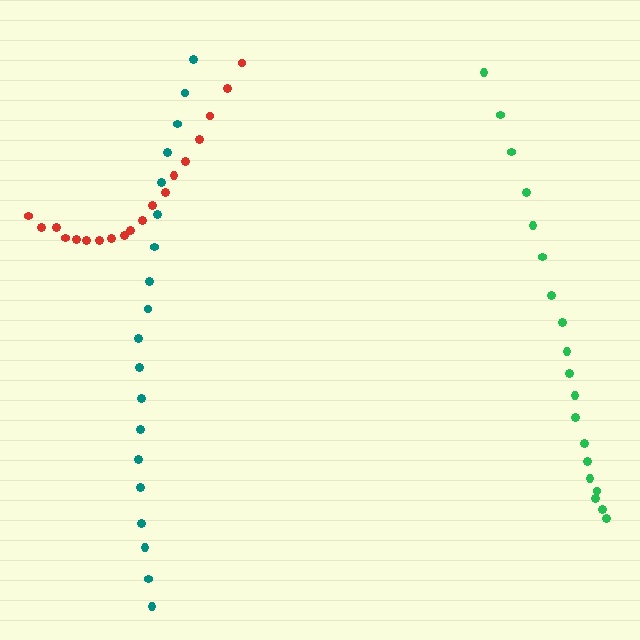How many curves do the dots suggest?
There are 3 distinct paths.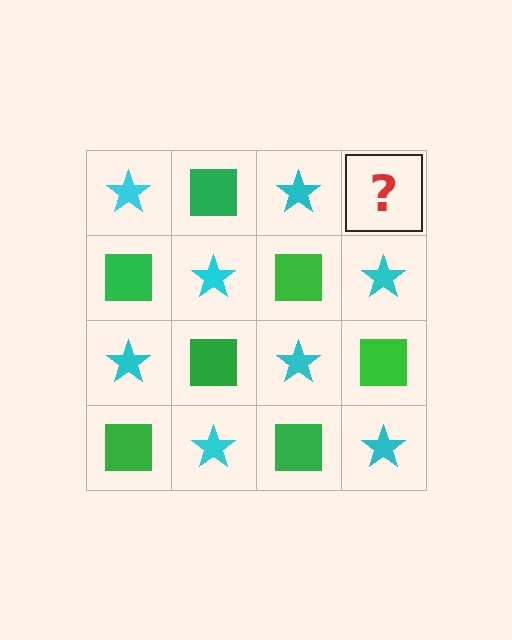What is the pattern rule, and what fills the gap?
The rule is that it alternates cyan star and green square in a checkerboard pattern. The gap should be filled with a green square.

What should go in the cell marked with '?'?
The missing cell should contain a green square.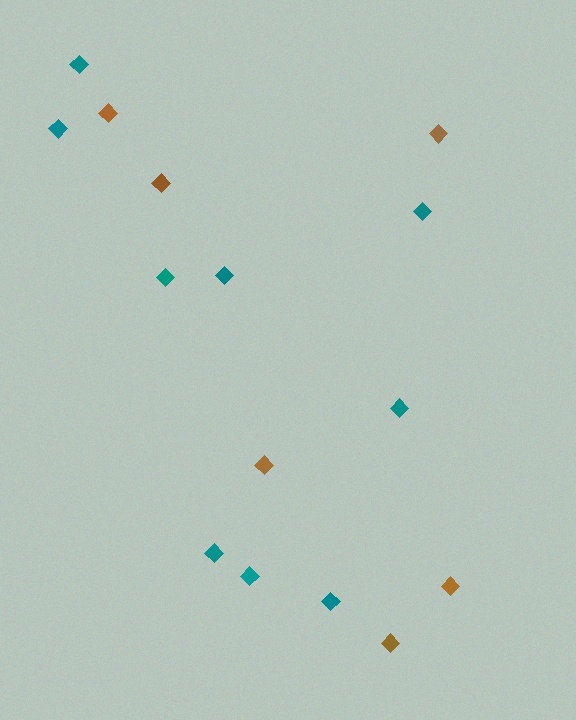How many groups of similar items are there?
There are 2 groups: one group of brown diamonds (6) and one group of teal diamonds (9).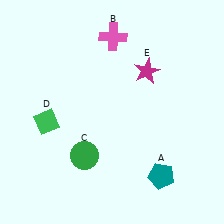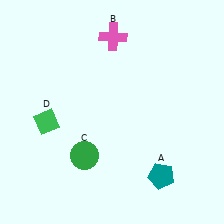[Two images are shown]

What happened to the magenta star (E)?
The magenta star (E) was removed in Image 2. It was in the top-right area of Image 1.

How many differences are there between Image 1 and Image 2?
There is 1 difference between the two images.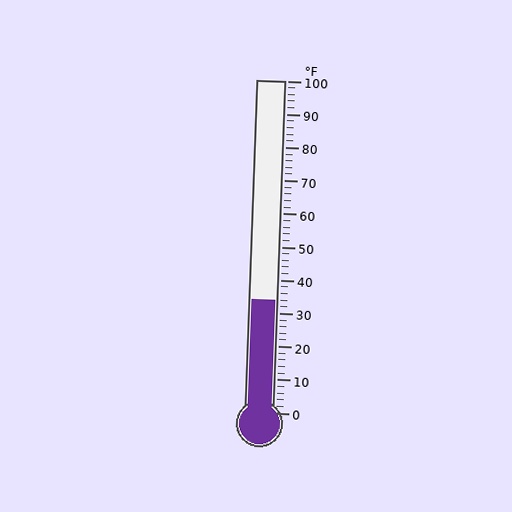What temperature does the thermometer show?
The thermometer shows approximately 34°F.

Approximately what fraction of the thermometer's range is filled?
The thermometer is filled to approximately 35% of its range.